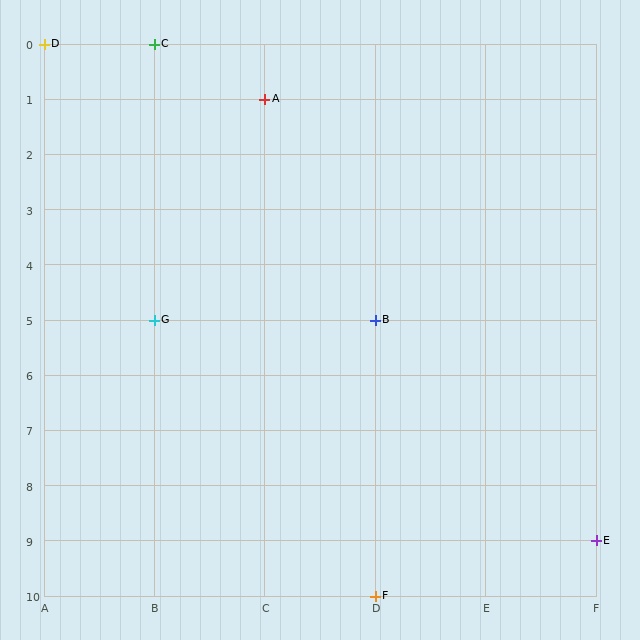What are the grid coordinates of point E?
Point E is at grid coordinates (F, 9).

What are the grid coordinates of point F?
Point F is at grid coordinates (D, 10).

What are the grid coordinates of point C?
Point C is at grid coordinates (B, 0).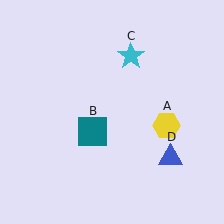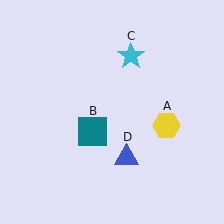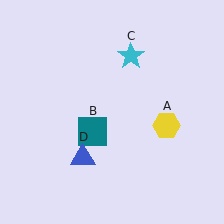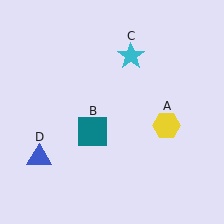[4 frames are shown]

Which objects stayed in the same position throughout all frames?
Yellow hexagon (object A) and teal square (object B) and cyan star (object C) remained stationary.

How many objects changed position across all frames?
1 object changed position: blue triangle (object D).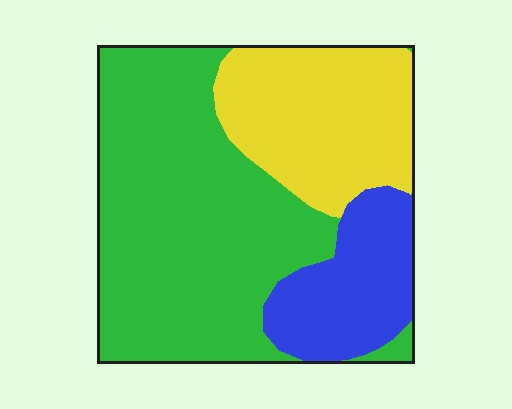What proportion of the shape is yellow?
Yellow covers 27% of the shape.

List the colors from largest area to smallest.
From largest to smallest: green, yellow, blue.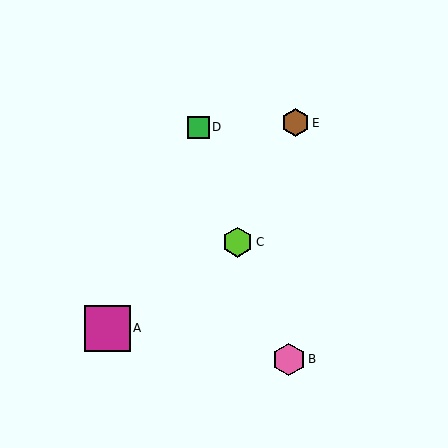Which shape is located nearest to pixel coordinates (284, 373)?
The pink hexagon (labeled B) at (289, 359) is nearest to that location.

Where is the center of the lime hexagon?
The center of the lime hexagon is at (237, 242).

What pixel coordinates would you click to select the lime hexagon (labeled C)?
Click at (237, 242) to select the lime hexagon C.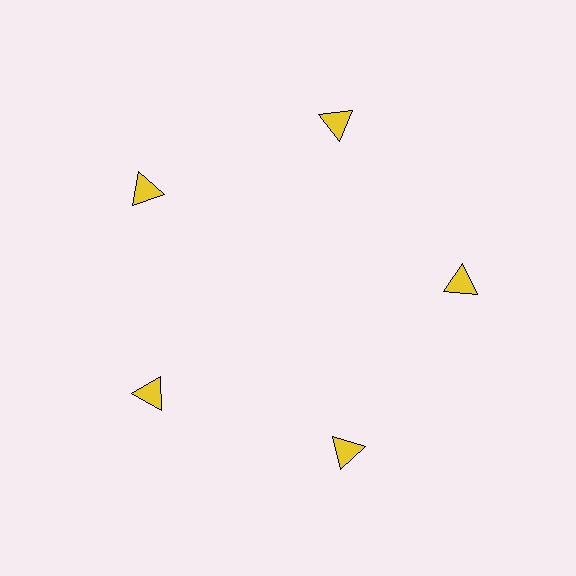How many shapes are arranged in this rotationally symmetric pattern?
There are 5 shapes, arranged in 5 groups of 1.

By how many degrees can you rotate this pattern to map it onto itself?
The pattern maps onto itself every 72 degrees of rotation.